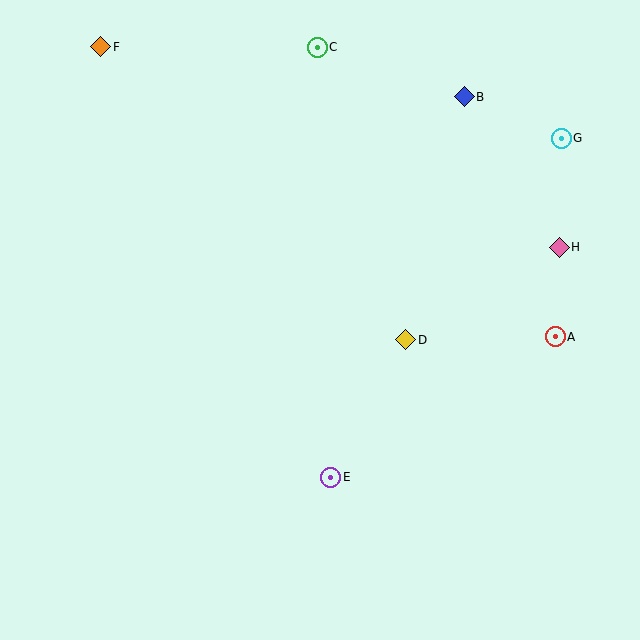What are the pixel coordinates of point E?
Point E is at (331, 477).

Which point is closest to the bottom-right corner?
Point A is closest to the bottom-right corner.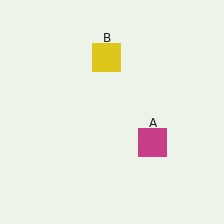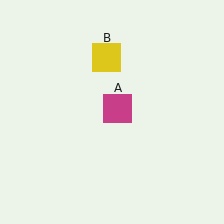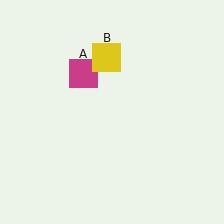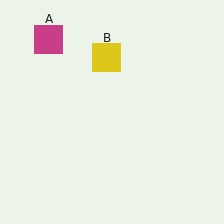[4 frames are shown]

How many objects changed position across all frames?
1 object changed position: magenta square (object A).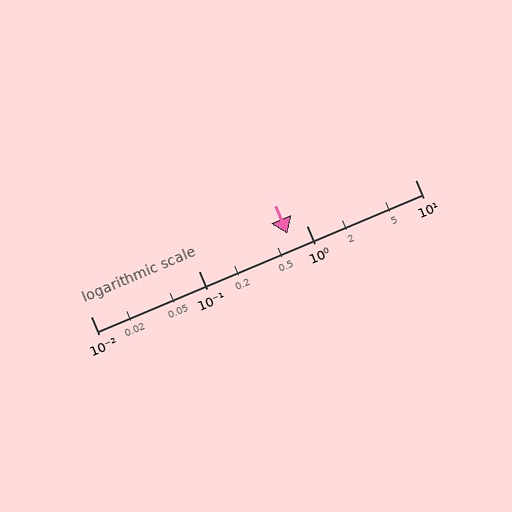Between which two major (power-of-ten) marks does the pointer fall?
The pointer is between 0.1 and 1.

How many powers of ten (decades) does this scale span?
The scale spans 3 decades, from 0.01 to 10.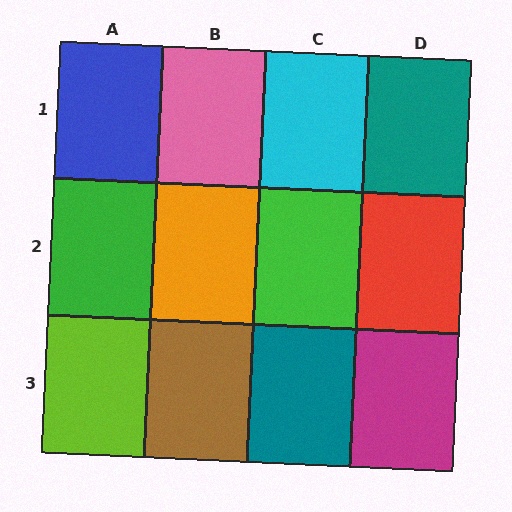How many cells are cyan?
1 cell is cyan.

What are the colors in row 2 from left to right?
Green, orange, green, red.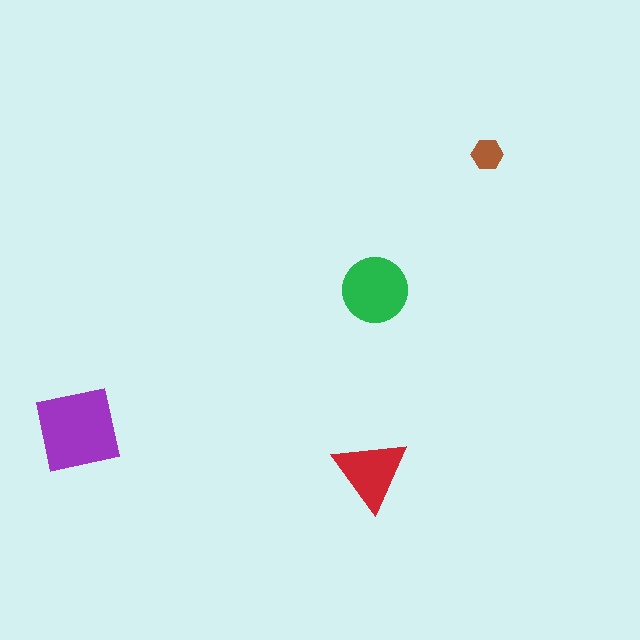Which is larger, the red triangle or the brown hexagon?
The red triangle.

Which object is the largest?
The purple square.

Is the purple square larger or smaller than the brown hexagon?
Larger.